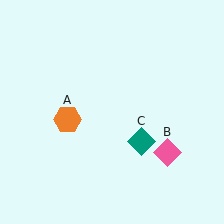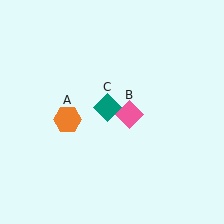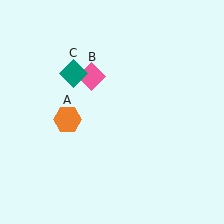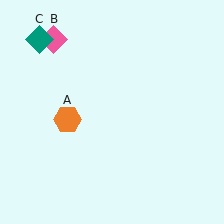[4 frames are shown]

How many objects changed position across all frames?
2 objects changed position: pink diamond (object B), teal diamond (object C).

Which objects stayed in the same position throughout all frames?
Orange hexagon (object A) remained stationary.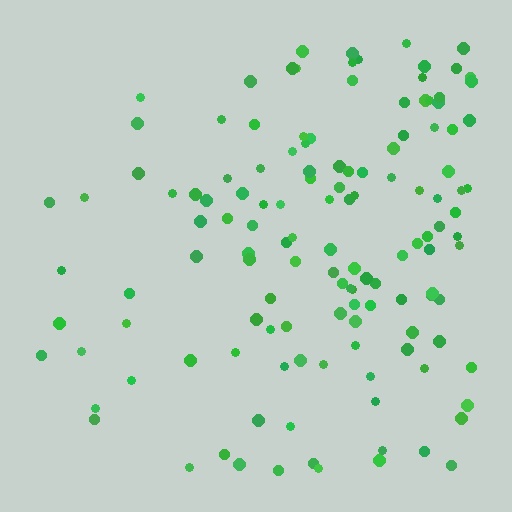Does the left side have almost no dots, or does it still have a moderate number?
Still a moderate number, just noticeably fewer than the right.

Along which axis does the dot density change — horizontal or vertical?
Horizontal.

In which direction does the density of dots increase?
From left to right, with the right side densest.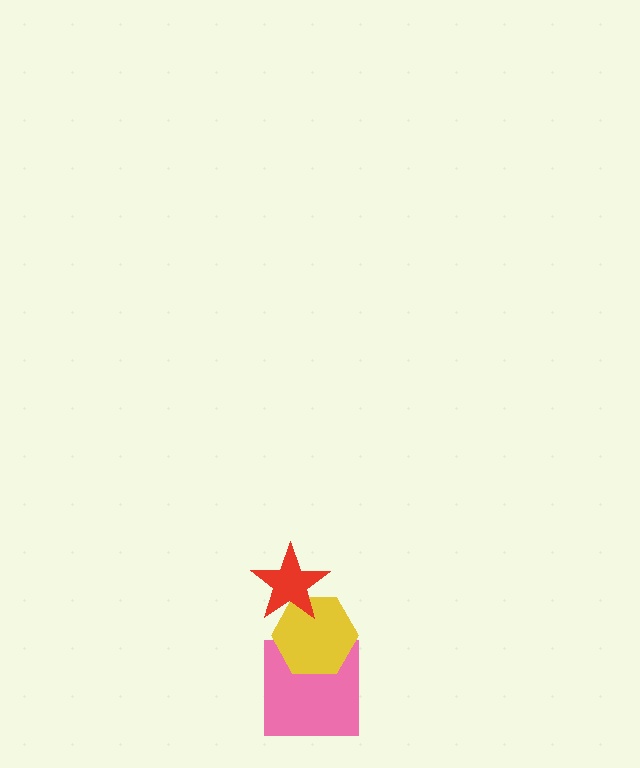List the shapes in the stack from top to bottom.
From top to bottom: the red star, the yellow hexagon, the pink square.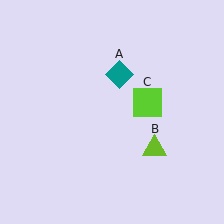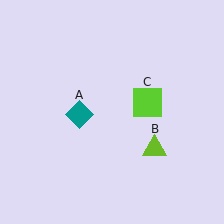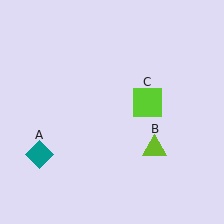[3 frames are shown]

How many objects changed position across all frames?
1 object changed position: teal diamond (object A).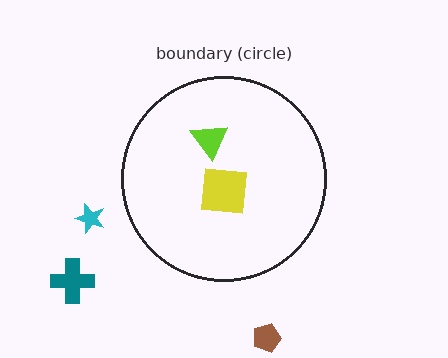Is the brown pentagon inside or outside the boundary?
Outside.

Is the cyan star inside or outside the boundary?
Outside.